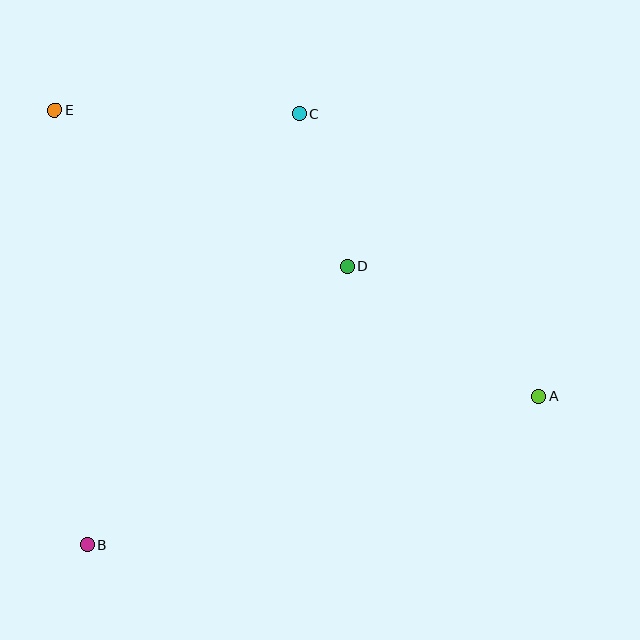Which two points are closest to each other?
Points C and D are closest to each other.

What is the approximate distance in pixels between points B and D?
The distance between B and D is approximately 381 pixels.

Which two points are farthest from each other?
Points A and E are farthest from each other.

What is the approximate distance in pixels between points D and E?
The distance between D and E is approximately 331 pixels.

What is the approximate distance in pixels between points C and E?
The distance between C and E is approximately 245 pixels.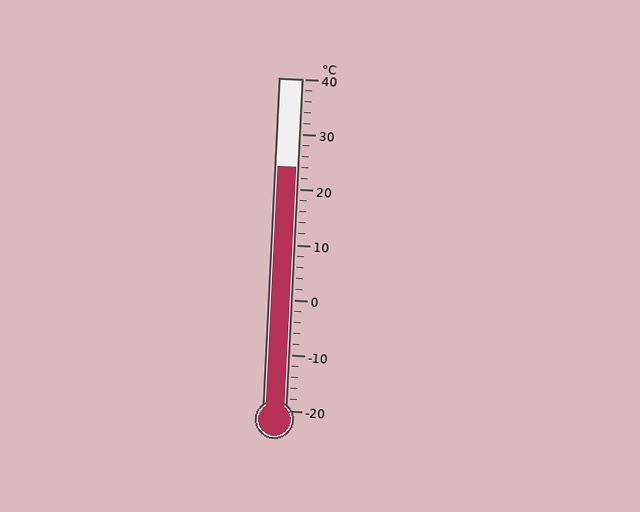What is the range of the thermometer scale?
The thermometer scale ranges from -20°C to 40°C.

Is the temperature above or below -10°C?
The temperature is above -10°C.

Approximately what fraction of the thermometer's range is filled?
The thermometer is filled to approximately 75% of its range.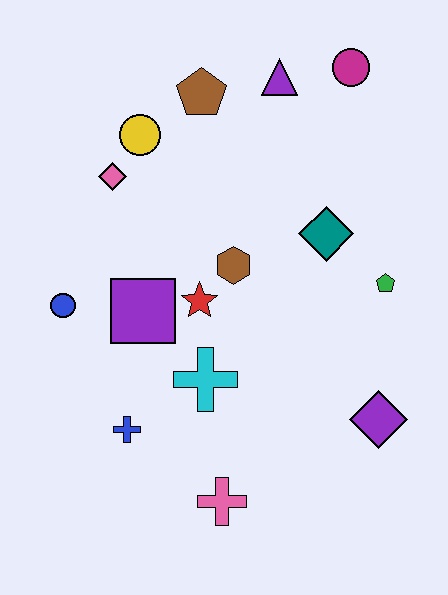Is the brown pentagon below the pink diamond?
No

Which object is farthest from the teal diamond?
The pink cross is farthest from the teal diamond.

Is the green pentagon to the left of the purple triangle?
No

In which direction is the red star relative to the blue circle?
The red star is to the right of the blue circle.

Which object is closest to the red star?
The brown hexagon is closest to the red star.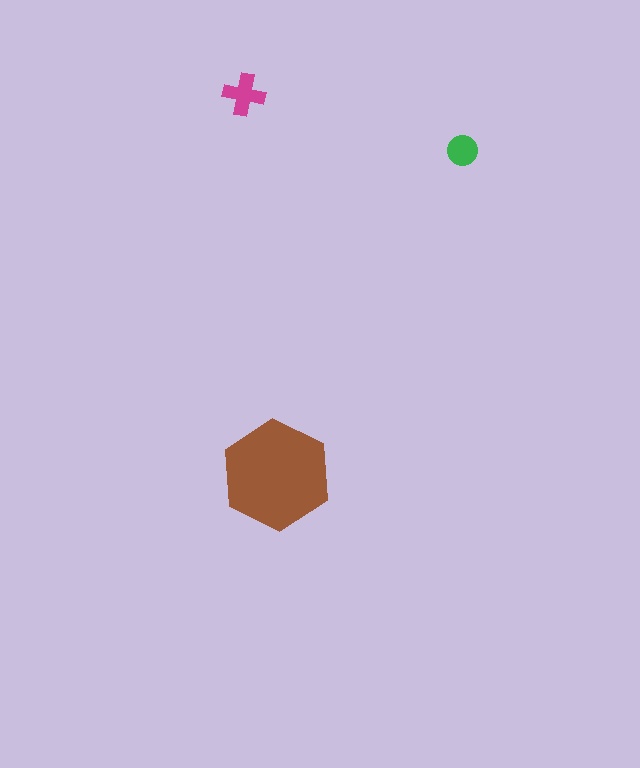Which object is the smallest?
The green circle.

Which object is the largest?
The brown hexagon.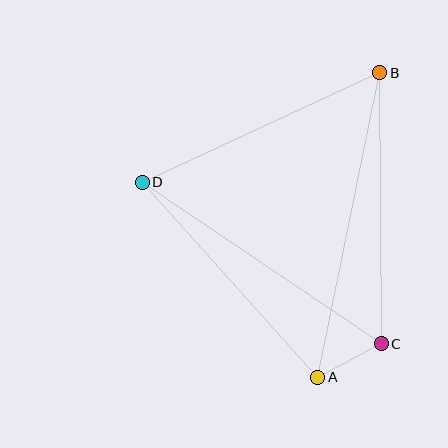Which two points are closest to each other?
Points A and C are closest to each other.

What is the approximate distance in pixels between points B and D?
The distance between B and D is approximately 262 pixels.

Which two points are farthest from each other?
Points A and B are farthest from each other.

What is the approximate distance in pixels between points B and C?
The distance between B and C is approximately 271 pixels.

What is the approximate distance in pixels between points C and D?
The distance between C and D is approximately 288 pixels.